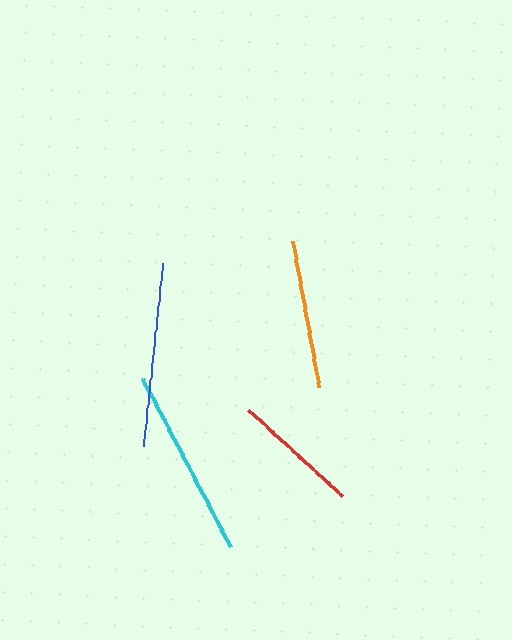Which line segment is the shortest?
The red line is the shortest at approximately 127 pixels.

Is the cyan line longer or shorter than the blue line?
The cyan line is longer than the blue line.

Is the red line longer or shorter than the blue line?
The blue line is longer than the red line.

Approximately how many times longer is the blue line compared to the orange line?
The blue line is approximately 1.2 times the length of the orange line.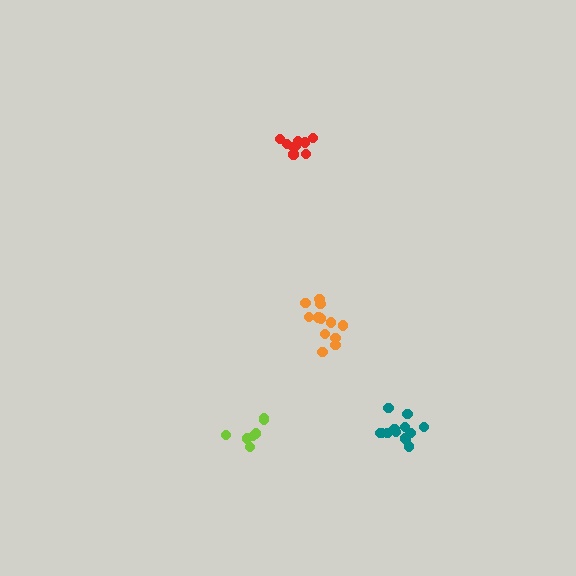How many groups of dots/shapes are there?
There are 4 groups.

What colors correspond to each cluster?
The clusters are colored: red, teal, orange, lime.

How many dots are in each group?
Group 1: 9 dots, Group 2: 13 dots, Group 3: 13 dots, Group 4: 7 dots (42 total).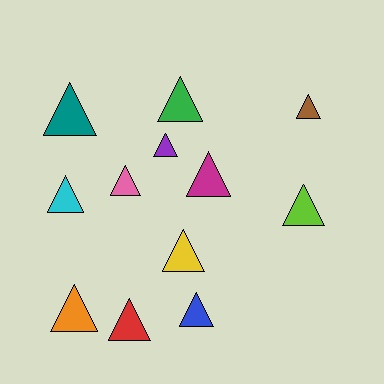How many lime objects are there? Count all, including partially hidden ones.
There is 1 lime object.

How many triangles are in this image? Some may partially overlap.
There are 12 triangles.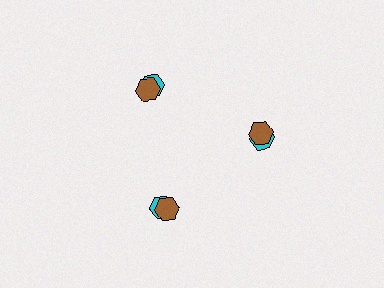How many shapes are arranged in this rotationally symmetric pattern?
There are 6 shapes, arranged in 3 groups of 2.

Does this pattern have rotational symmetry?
Yes, this pattern has 3-fold rotational symmetry. It looks the same after rotating 120 degrees around the center.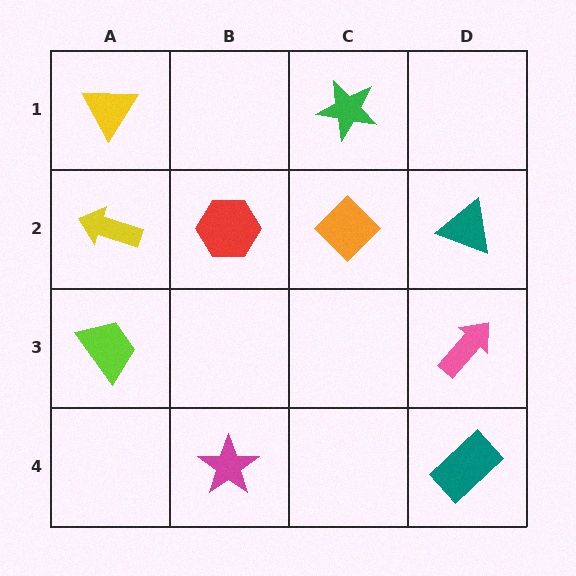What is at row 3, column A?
A lime trapezoid.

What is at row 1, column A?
A yellow triangle.